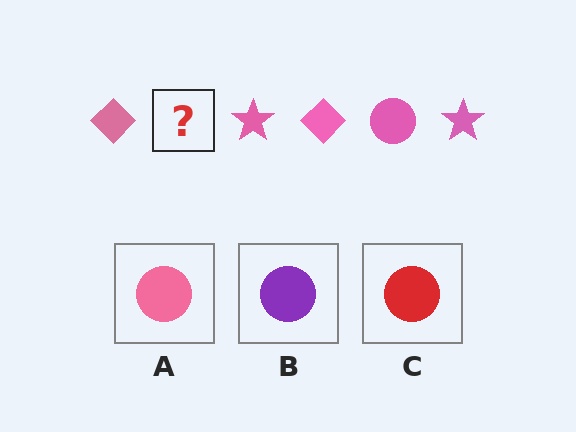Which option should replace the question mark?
Option A.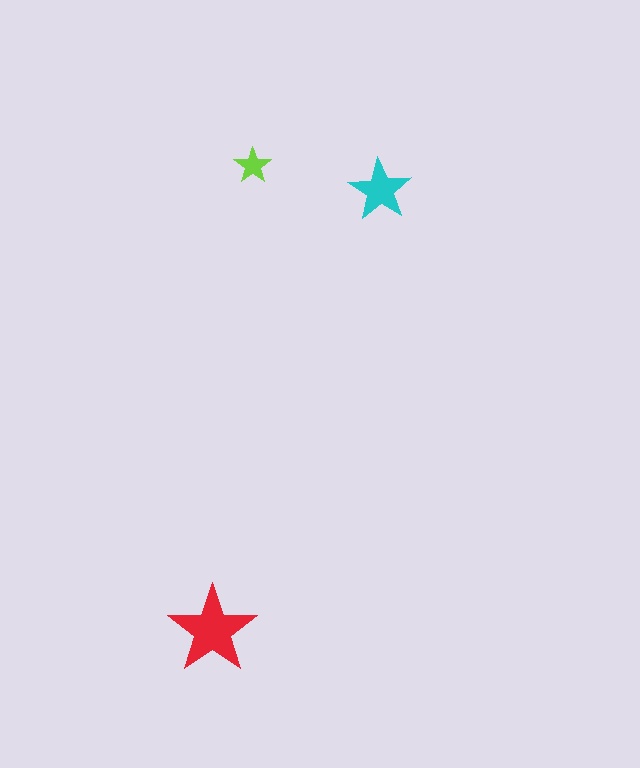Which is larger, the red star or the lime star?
The red one.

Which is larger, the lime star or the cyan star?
The cyan one.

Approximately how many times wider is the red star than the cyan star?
About 1.5 times wider.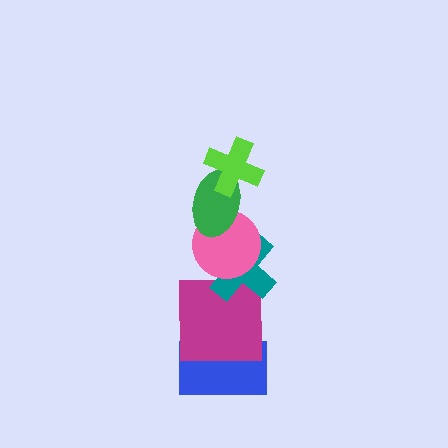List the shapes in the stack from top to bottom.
From top to bottom: the lime cross, the green ellipse, the pink circle, the teal cross, the magenta square, the blue rectangle.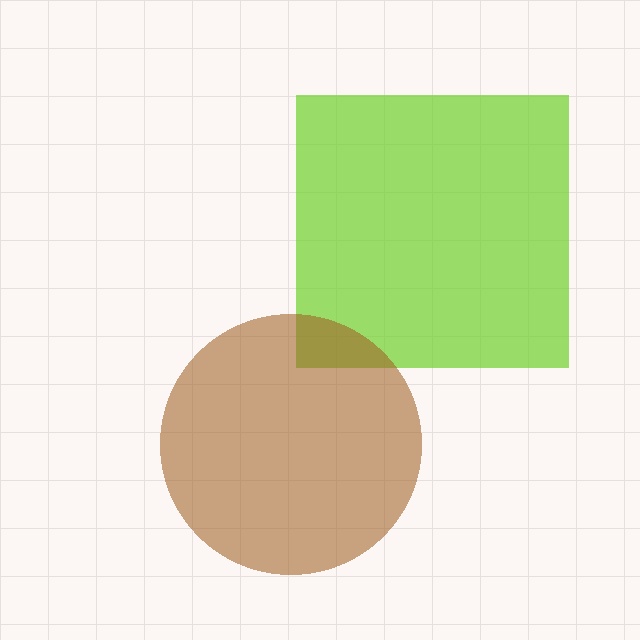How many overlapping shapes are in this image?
There are 2 overlapping shapes in the image.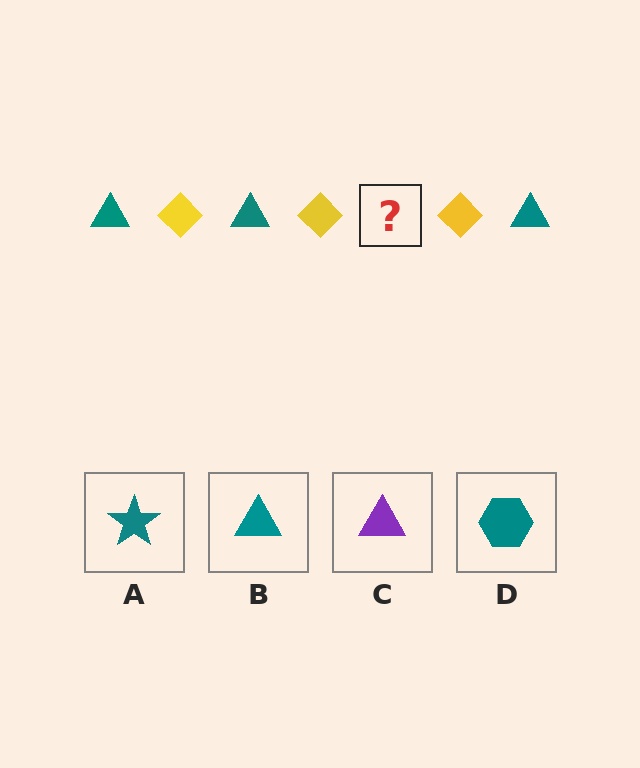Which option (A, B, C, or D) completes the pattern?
B.